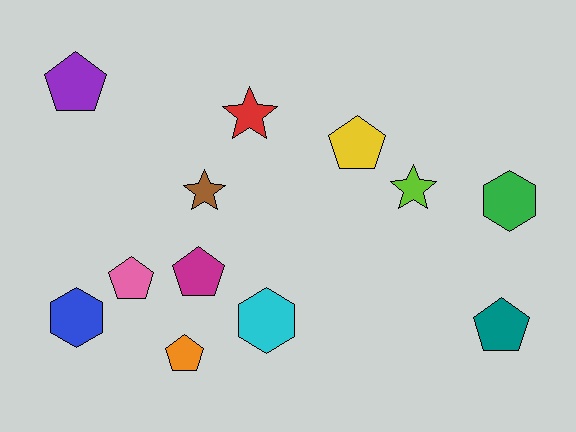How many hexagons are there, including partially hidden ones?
There are 3 hexagons.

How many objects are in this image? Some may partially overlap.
There are 12 objects.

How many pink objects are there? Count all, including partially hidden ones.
There is 1 pink object.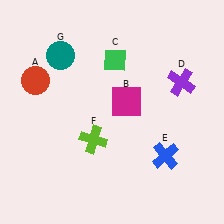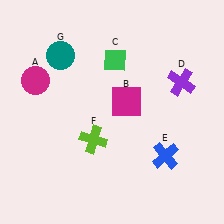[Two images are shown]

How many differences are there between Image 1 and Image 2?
There is 1 difference between the two images.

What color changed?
The circle (A) changed from red in Image 1 to magenta in Image 2.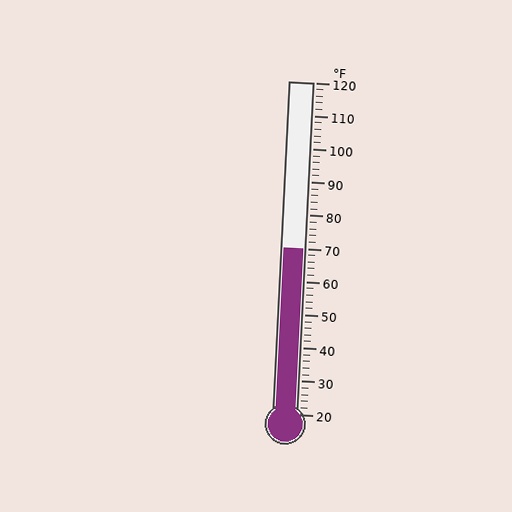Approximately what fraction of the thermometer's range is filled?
The thermometer is filled to approximately 50% of its range.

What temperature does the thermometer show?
The thermometer shows approximately 70°F.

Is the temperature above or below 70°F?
The temperature is at 70°F.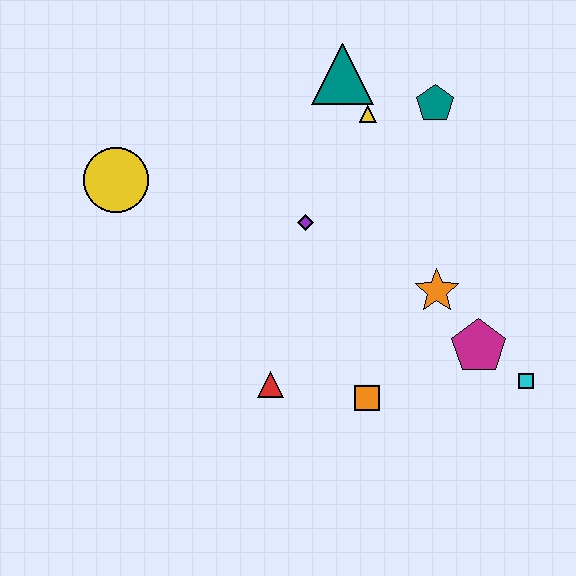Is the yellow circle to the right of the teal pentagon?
No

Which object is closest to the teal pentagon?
The yellow triangle is closest to the teal pentagon.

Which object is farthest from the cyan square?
The yellow circle is farthest from the cyan square.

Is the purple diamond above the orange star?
Yes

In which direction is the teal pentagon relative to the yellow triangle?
The teal pentagon is to the right of the yellow triangle.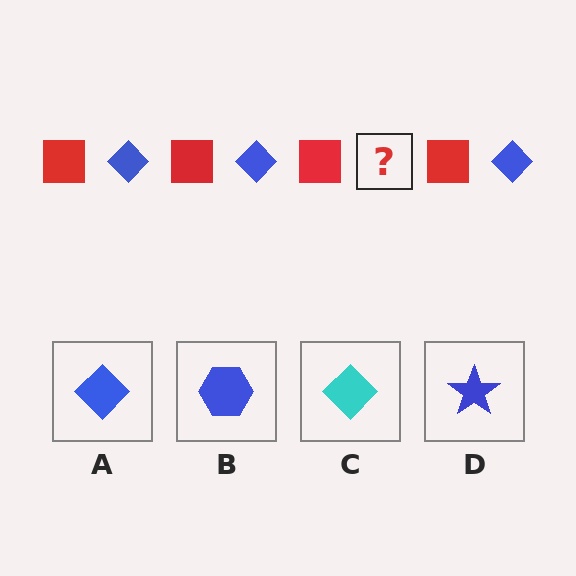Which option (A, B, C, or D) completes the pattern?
A.